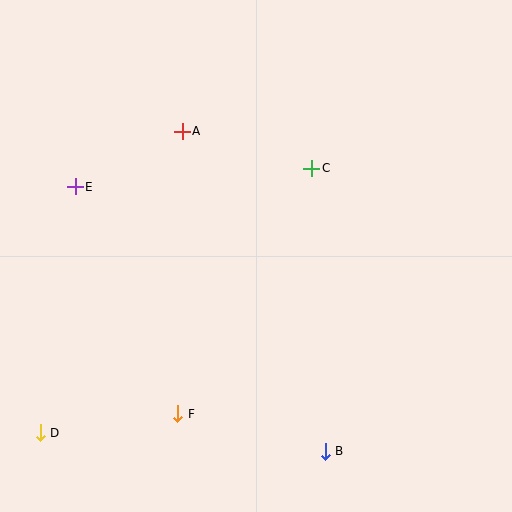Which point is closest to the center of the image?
Point C at (312, 168) is closest to the center.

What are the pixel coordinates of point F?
Point F is at (178, 414).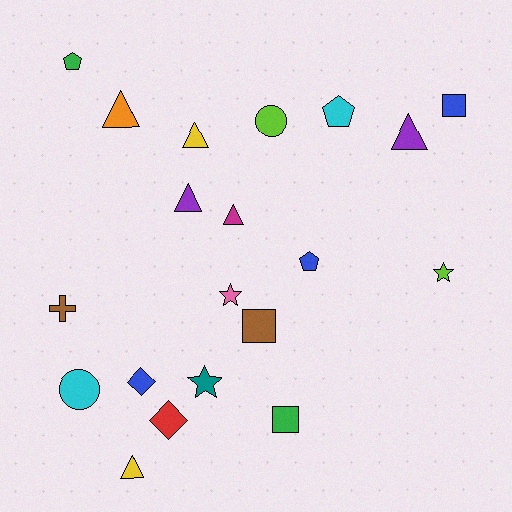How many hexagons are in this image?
There are no hexagons.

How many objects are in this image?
There are 20 objects.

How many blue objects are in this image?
There are 3 blue objects.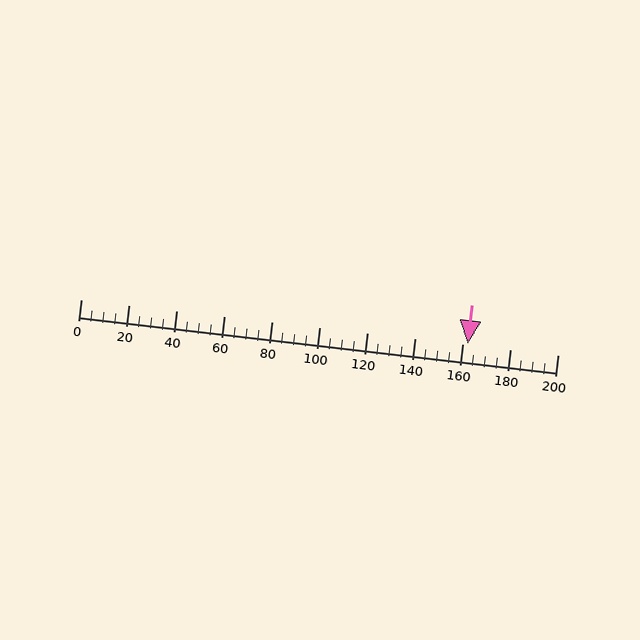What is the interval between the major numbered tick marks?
The major tick marks are spaced 20 units apart.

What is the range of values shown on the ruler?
The ruler shows values from 0 to 200.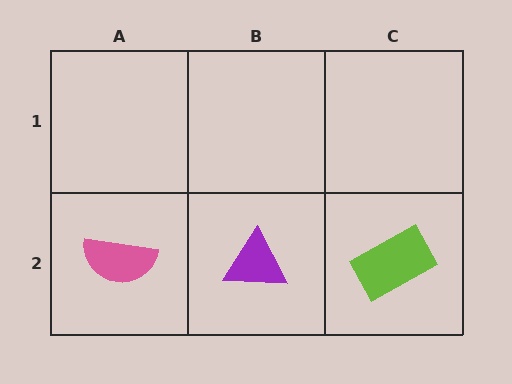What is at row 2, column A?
A pink semicircle.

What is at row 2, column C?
A lime rectangle.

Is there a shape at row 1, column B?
No, that cell is empty.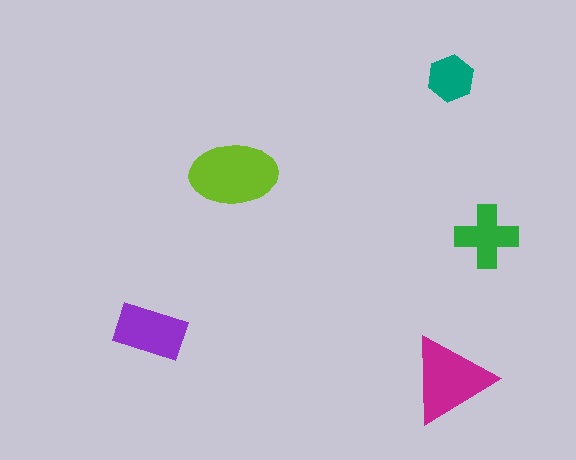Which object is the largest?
The lime ellipse.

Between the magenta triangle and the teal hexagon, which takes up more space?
The magenta triangle.